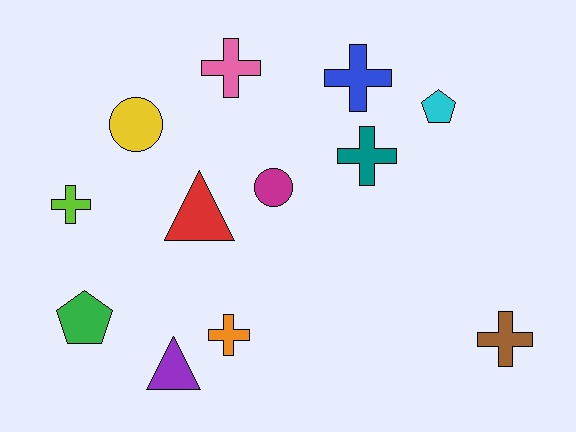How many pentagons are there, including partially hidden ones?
There are 2 pentagons.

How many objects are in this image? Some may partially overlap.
There are 12 objects.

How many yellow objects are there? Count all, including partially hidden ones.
There is 1 yellow object.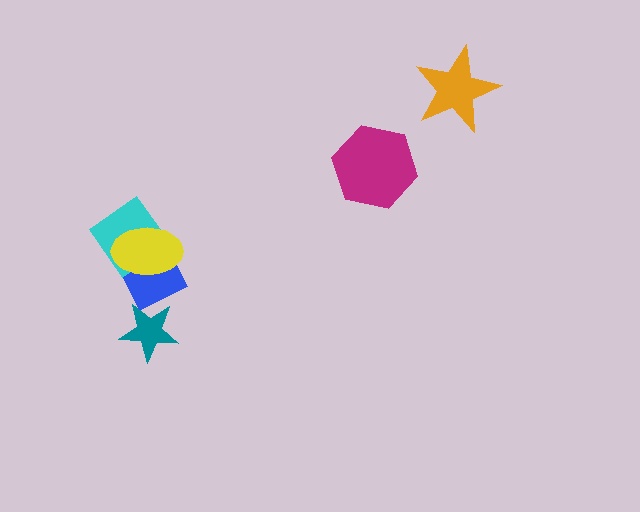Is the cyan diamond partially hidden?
Yes, it is partially covered by another shape.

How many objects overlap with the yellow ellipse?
2 objects overlap with the yellow ellipse.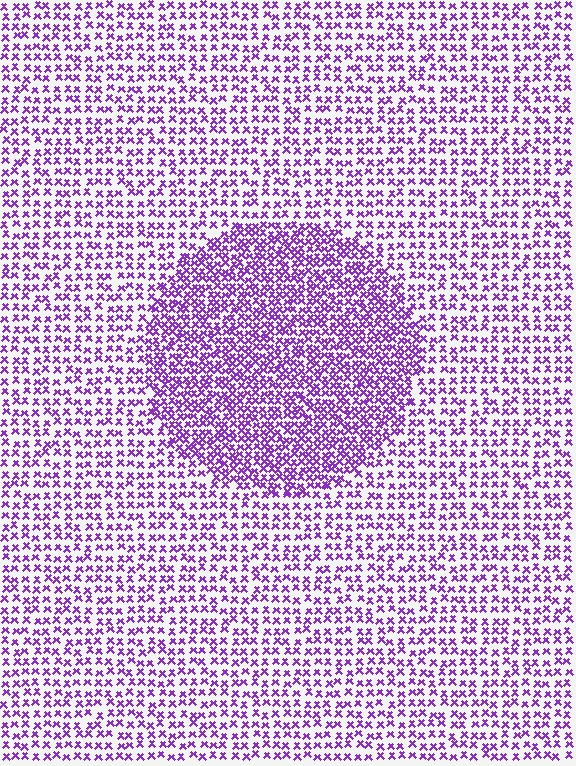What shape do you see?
I see a circle.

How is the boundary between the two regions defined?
The boundary is defined by a change in element density (approximately 1.9x ratio). All elements are the same color, size, and shape.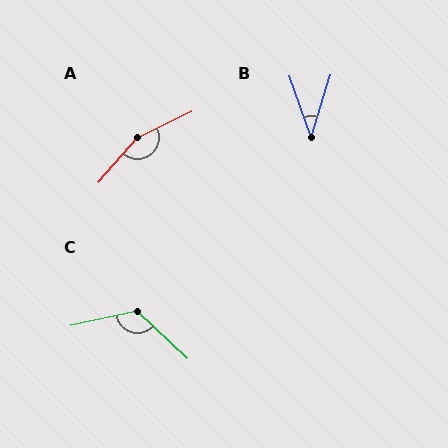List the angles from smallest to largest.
B (36°), C (125°), A (158°).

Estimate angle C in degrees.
Approximately 125 degrees.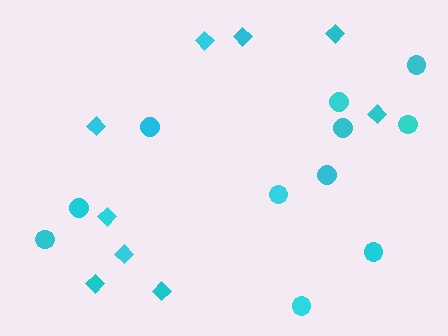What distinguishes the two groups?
There are 2 groups: one group of diamonds (9) and one group of circles (11).